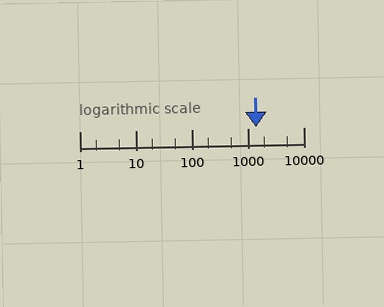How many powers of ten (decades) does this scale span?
The scale spans 4 decades, from 1 to 10000.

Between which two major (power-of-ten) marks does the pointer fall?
The pointer is between 1000 and 10000.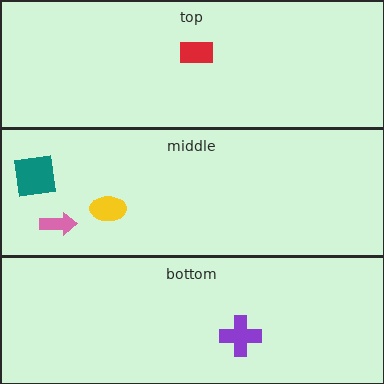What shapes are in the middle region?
The yellow ellipse, the teal square, the pink arrow.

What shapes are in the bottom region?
The purple cross.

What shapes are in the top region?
The red rectangle.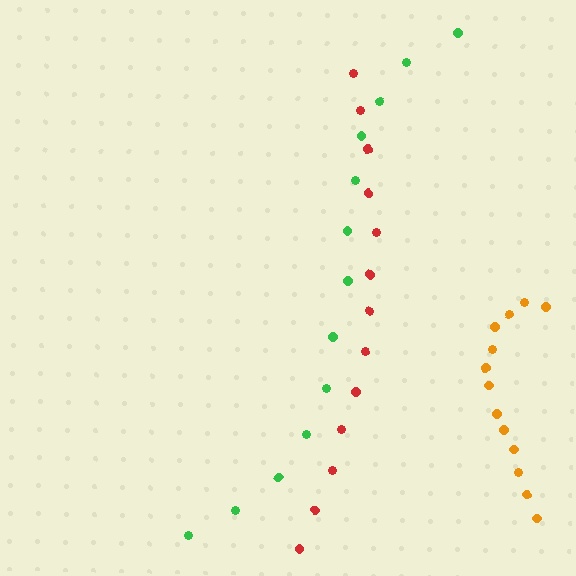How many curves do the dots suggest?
There are 3 distinct paths.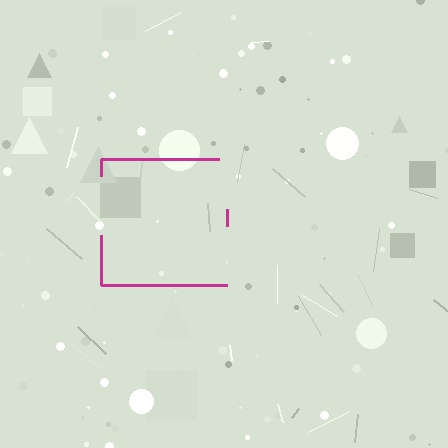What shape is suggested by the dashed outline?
The dashed outline suggests a square.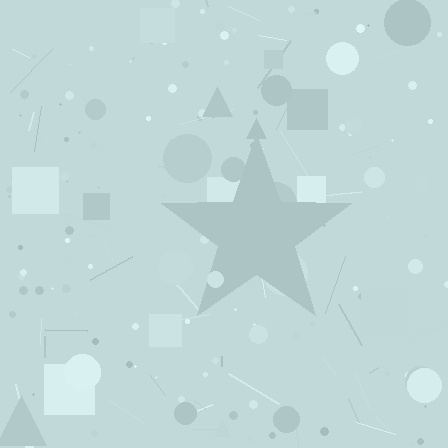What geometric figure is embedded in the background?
A star is embedded in the background.